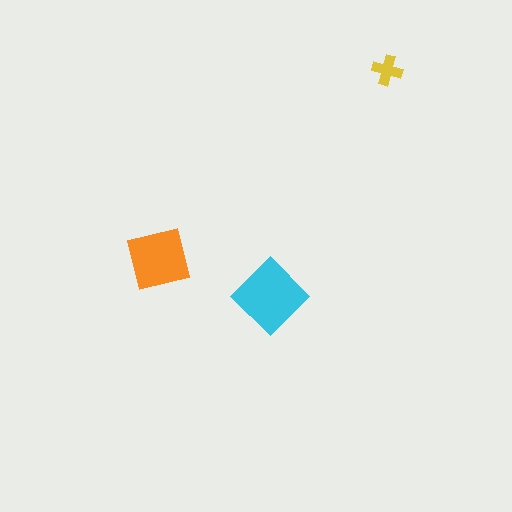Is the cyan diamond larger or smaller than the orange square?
Larger.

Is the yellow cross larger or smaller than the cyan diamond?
Smaller.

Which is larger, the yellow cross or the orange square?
The orange square.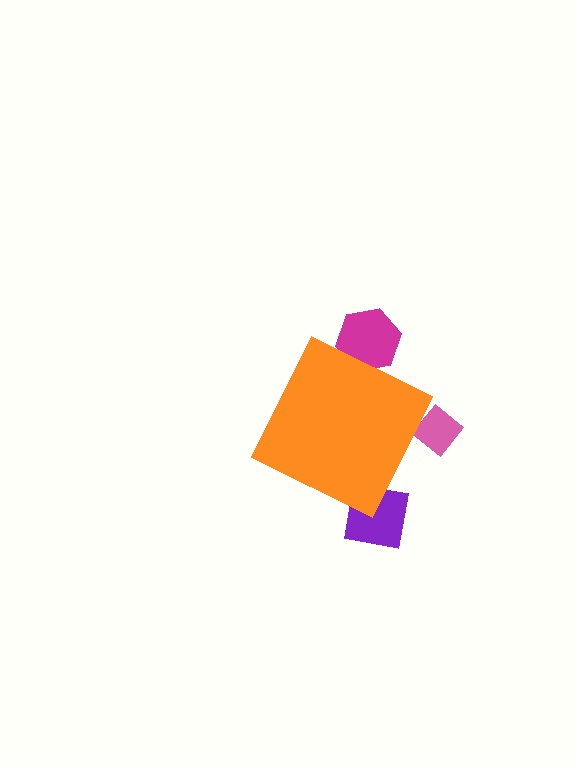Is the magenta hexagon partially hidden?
Yes, the magenta hexagon is partially hidden behind the orange diamond.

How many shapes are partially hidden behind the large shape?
3 shapes are partially hidden.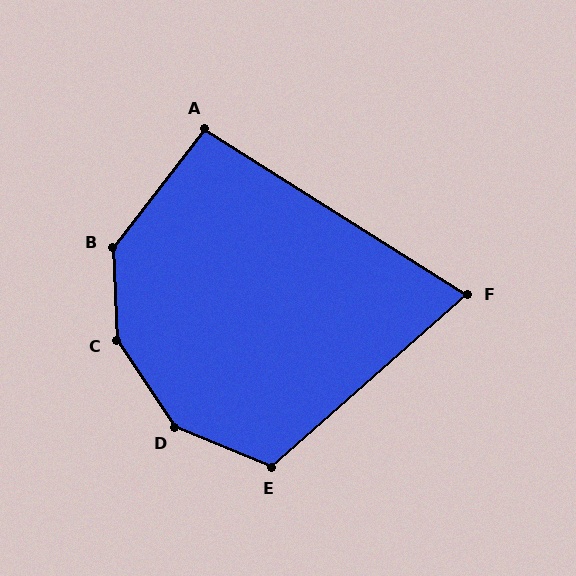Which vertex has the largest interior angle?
C, at approximately 148 degrees.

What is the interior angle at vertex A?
Approximately 96 degrees (obtuse).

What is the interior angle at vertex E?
Approximately 116 degrees (obtuse).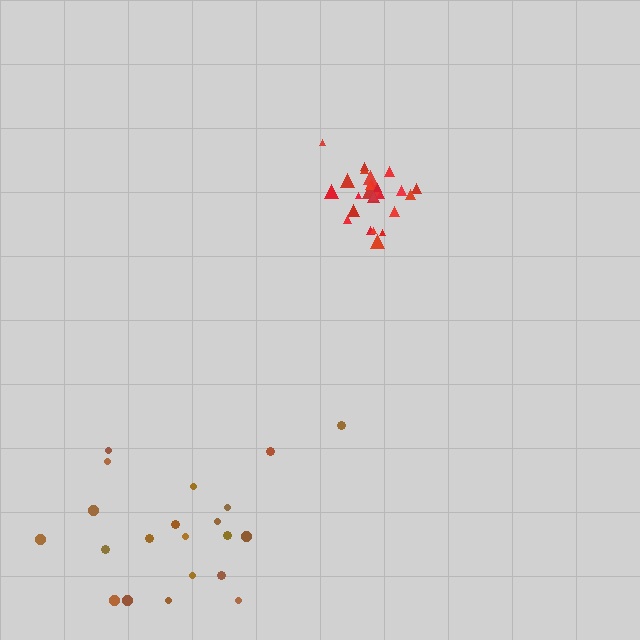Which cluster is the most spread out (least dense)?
Brown.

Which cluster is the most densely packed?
Red.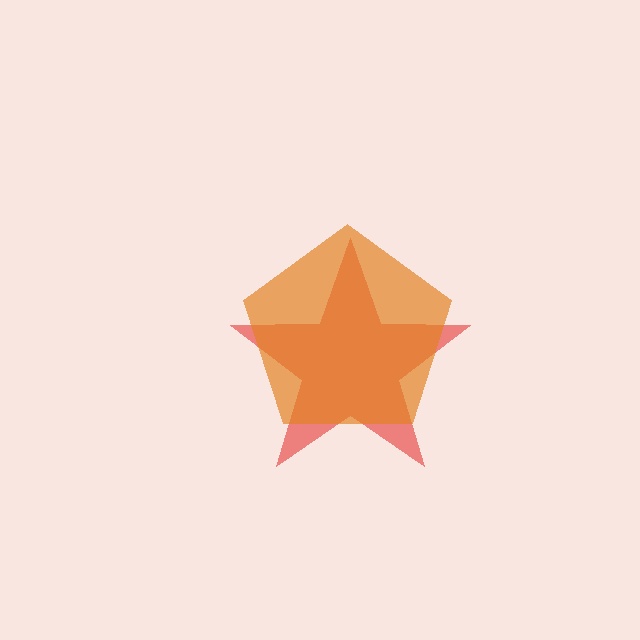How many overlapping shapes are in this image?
There are 2 overlapping shapes in the image.